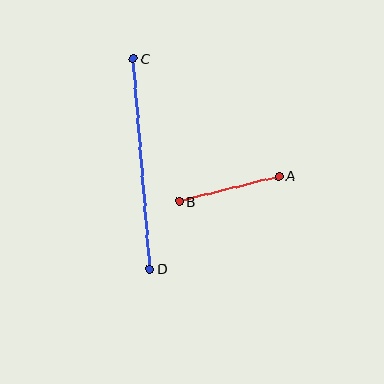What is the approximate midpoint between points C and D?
The midpoint is at approximately (142, 164) pixels.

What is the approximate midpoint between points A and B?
The midpoint is at approximately (229, 189) pixels.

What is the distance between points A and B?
The distance is approximately 103 pixels.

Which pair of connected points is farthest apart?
Points C and D are farthest apart.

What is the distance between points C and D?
The distance is approximately 211 pixels.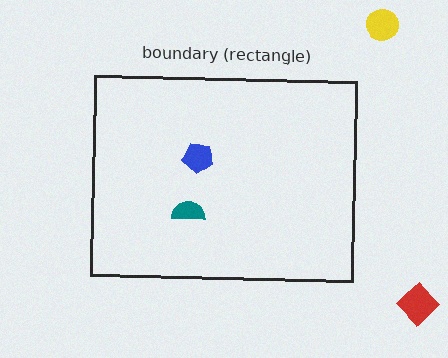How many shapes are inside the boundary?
2 inside, 2 outside.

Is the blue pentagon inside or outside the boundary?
Inside.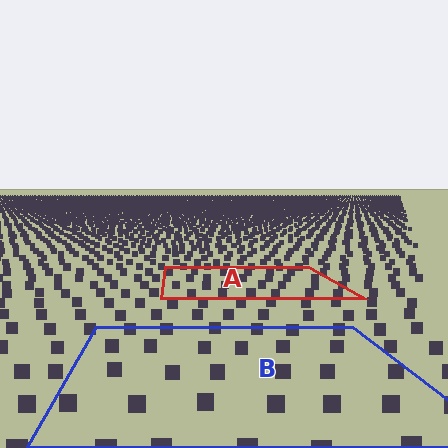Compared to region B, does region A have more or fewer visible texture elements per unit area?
Region A has more texture elements per unit area — they are packed more densely because it is farther away.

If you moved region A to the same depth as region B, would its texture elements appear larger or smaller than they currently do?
They would appear larger. At a closer depth, the same texture elements are projected at a bigger on-screen size.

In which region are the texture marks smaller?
The texture marks are smaller in region A, because it is farther away.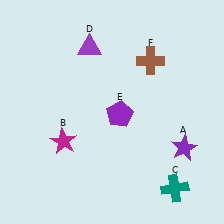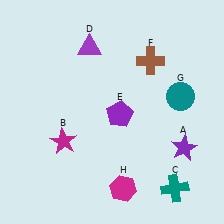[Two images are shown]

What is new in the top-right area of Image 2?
A teal circle (G) was added in the top-right area of Image 2.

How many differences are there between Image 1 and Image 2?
There are 2 differences between the two images.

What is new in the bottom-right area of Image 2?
A magenta hexagon (H) was added in the bottom-right area of Image 2.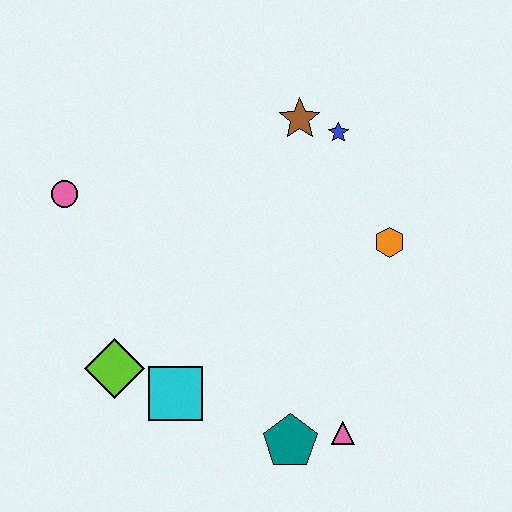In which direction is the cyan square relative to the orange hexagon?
The cyan square is to the left of the orange hexagon.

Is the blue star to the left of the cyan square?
No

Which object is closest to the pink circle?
The lime diamond is closest to the pink circle.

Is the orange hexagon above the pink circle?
No